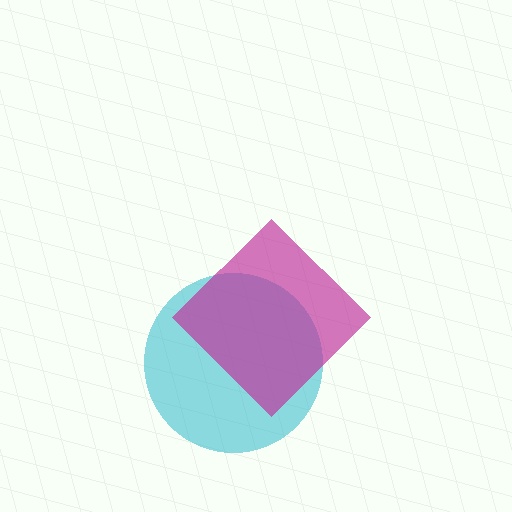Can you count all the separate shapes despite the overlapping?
Yes, there are 2 separate shapes.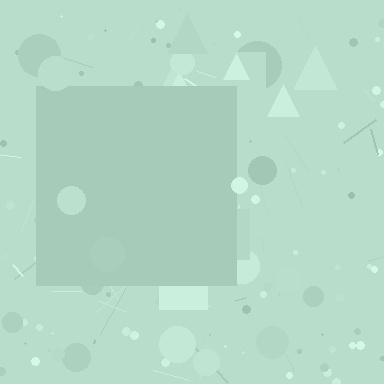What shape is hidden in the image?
A square is hidden in the image.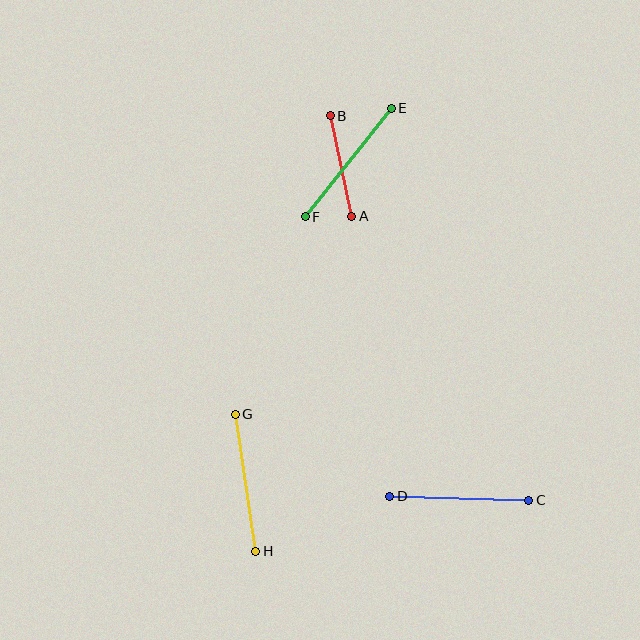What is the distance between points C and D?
The distance is approximately 139 pixels.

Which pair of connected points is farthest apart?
Points C and D are farthest apart.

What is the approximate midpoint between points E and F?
The midpoint is at approximately (348, 162) pixels.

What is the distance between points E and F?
The distance is approximately 138 pixels.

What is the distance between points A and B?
The distance is approximately 103 pixels.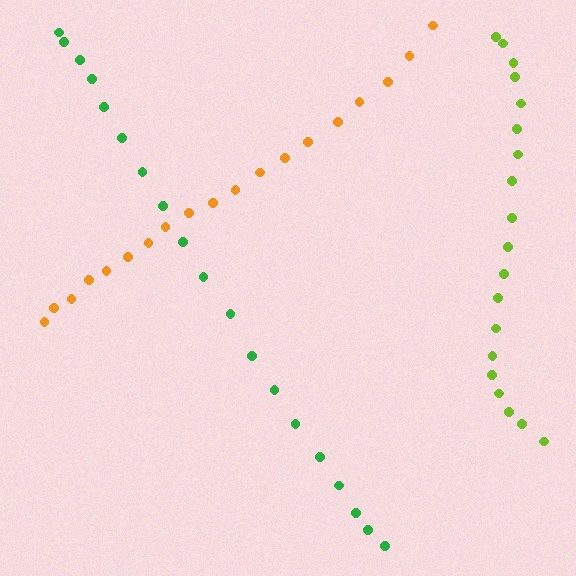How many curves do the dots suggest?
There are 3 distinct paths.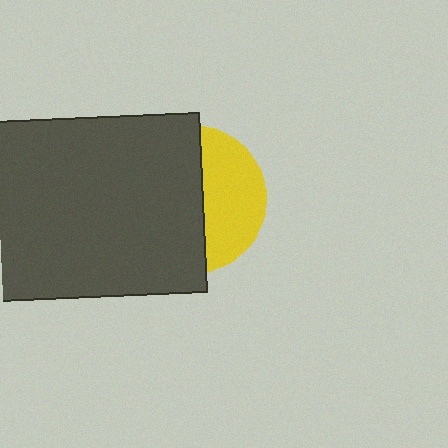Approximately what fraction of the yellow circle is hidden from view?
Roughly 60% of the yellow circle is hidden behind the dark gray rectangle.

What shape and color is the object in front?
The object in front is a dark gray rectangle.